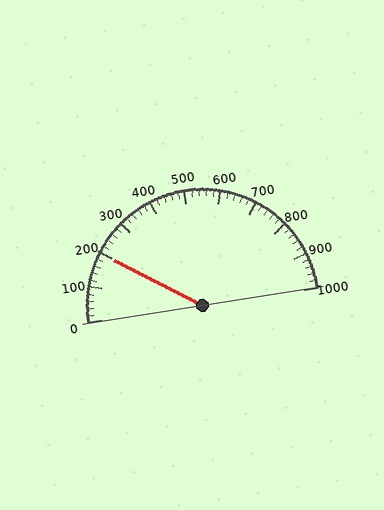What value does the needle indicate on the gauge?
The needle indicates approximately 200.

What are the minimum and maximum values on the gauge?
The gauge ranges from 0 to 1000.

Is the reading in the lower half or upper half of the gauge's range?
The reading is in the lower half of the range (0 to 1000).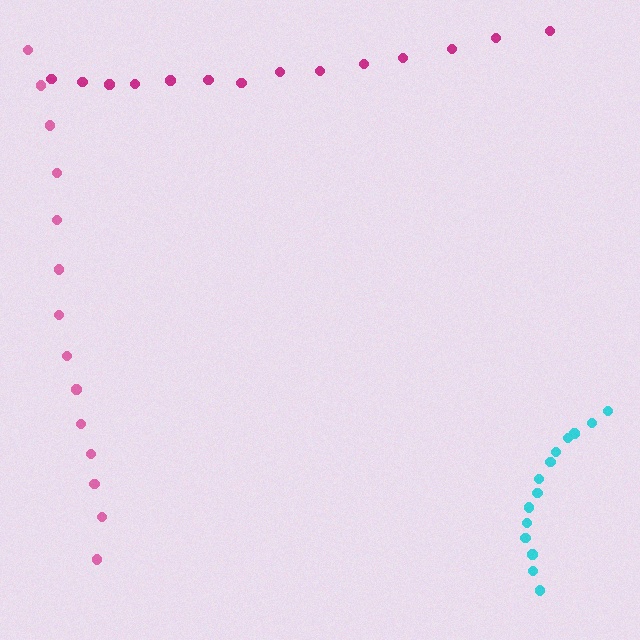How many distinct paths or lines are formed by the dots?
There are 3 distinct paths.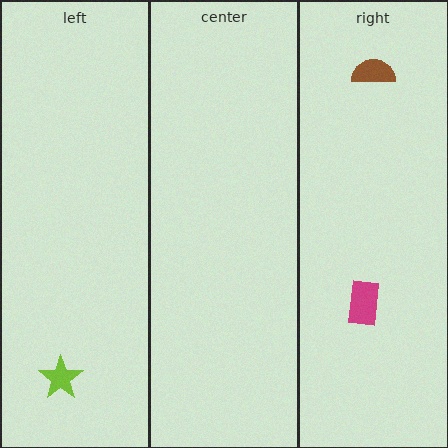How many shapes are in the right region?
2.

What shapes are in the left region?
The lime star.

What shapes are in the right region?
The magenta rectangle, the brown semicircle.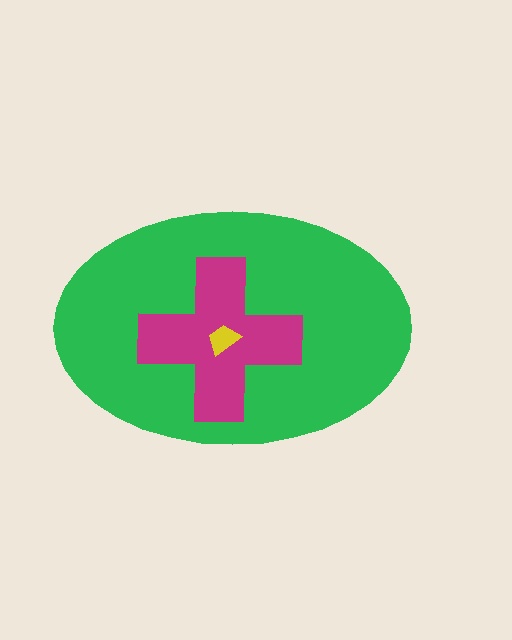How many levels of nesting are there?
3.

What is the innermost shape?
The yellow trapezoid.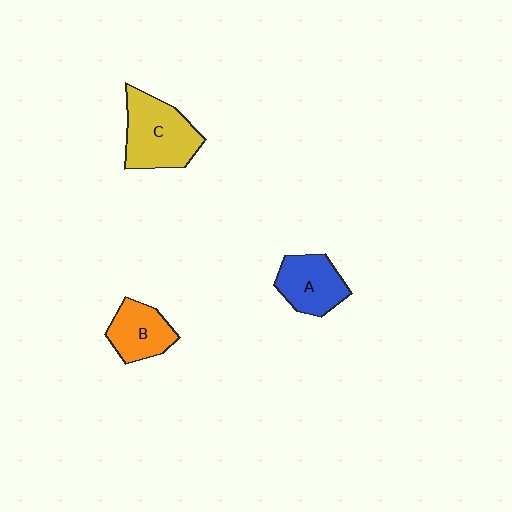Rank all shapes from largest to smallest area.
From largest to smallest: C (yellow), A (blue), B (orange).